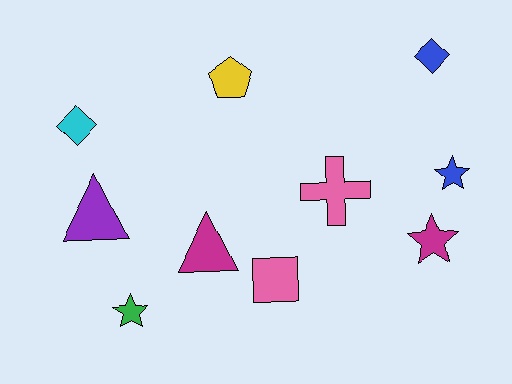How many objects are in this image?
There are 10 objects.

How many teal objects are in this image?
There are no teal objects.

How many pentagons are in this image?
There is 1 pentagon.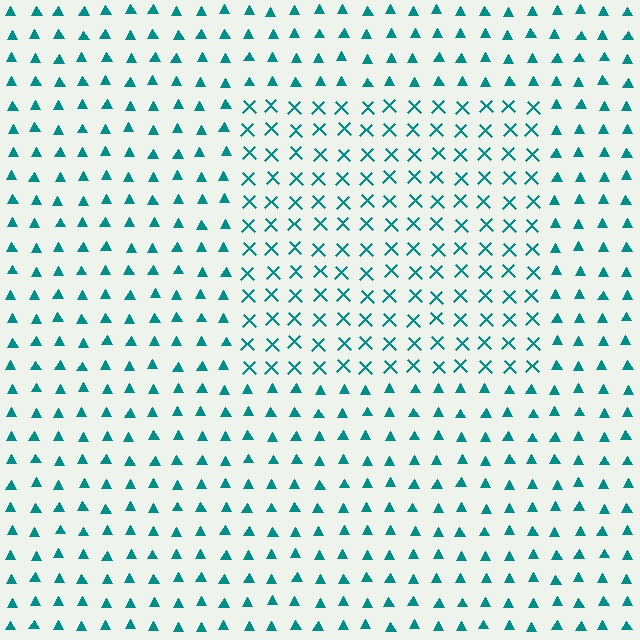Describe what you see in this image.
The image is filled with small teal elements arranged in a uniform grid. A rectangle-shaped region contains X marks, while the surrounding area contains triangles. The boundary is defined purely by the change in element shape.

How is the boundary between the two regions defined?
The boundary is defined by a change in element shape: X marks inside vs. triangles outside. All elements share the same color and spacing.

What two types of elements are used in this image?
The image uses X marks inside the rectangle region and triangles outside it.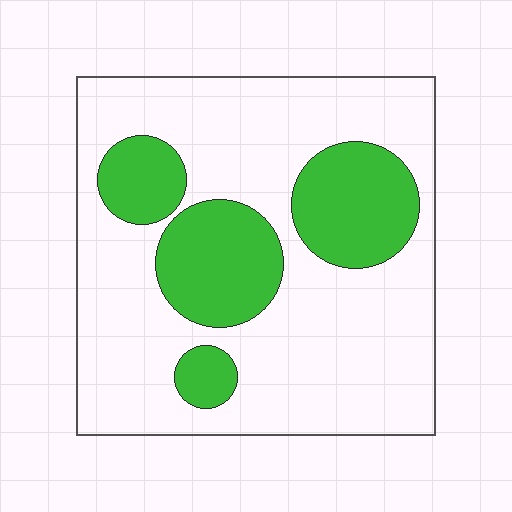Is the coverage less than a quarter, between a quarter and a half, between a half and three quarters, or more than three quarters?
Between a quarter and a half.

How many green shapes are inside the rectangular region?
4.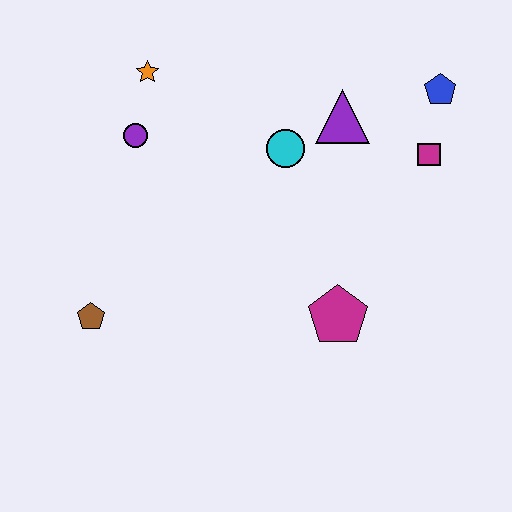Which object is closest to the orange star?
The purple circle is closest to the orange star.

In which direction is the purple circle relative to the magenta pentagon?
The purple circle is to the left of the magenta pentagon.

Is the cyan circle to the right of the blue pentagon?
No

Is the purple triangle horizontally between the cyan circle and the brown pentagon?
No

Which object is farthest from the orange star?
The magenta pentagon is farthest from the orange star.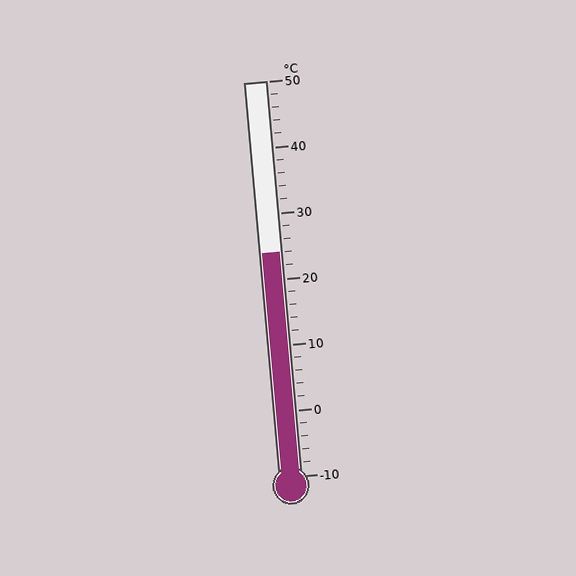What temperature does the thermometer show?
The thermometer shows approximately 24°C.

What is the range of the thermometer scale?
The thermometer scale ranges from -10°C to 50°C.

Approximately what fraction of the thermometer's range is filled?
The thermometer is filled to approximately 55% of its range.